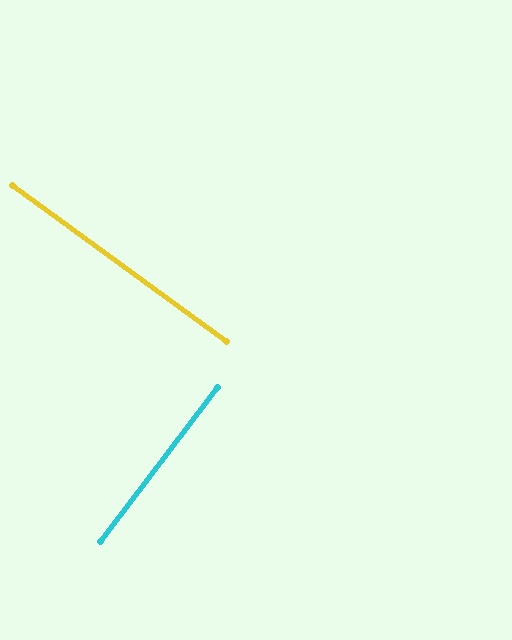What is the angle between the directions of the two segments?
Approximately 89 degrees.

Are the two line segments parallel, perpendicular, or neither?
Perpendicular — they meet at approximately 89°.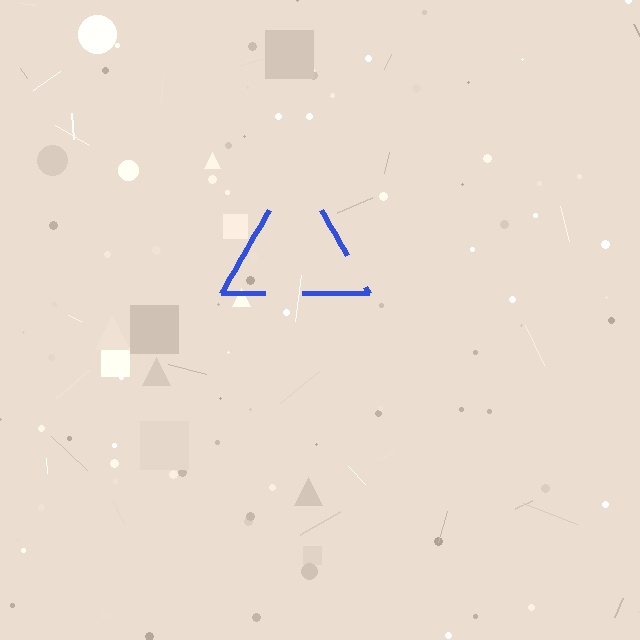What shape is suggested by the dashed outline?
The dashed outline suggests a triangle.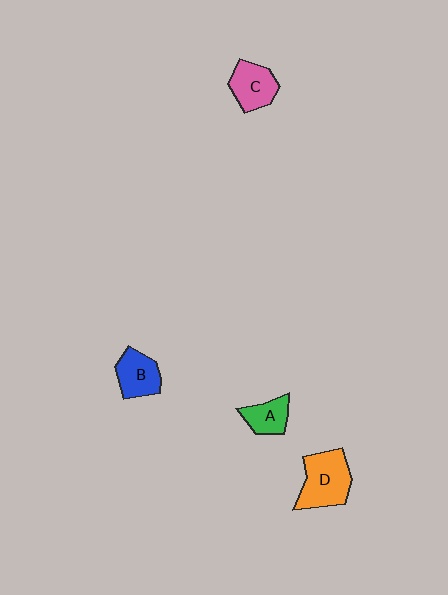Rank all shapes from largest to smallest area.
From largest to smallest: D (orange), C (pink), B (blue), A (green).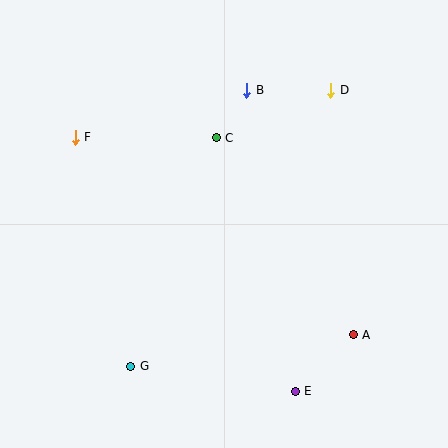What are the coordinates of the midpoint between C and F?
The midpoint between C and F is at (146, 137).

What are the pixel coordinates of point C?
Point C is at (216, 138).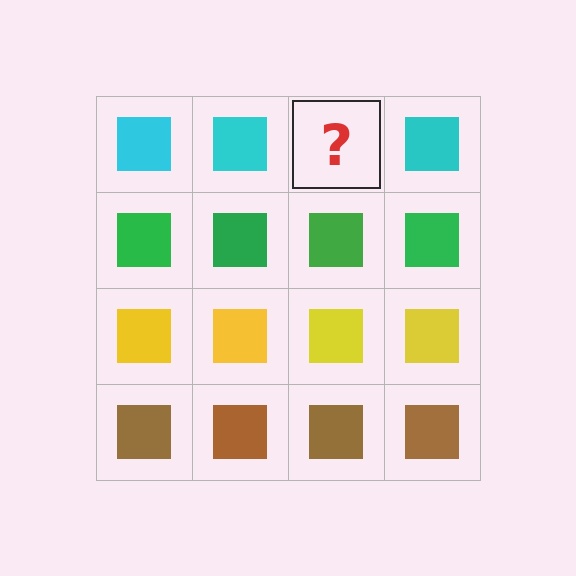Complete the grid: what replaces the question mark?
The question mark should be replaced with a cyan square.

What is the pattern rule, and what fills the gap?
The rule is that each row has a consistent color. The gap should be filled with a cyan square.